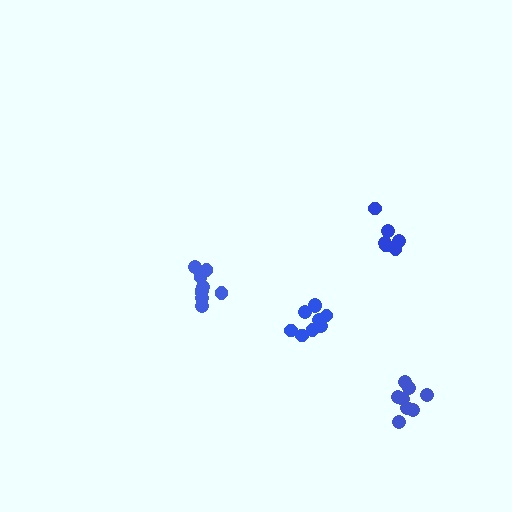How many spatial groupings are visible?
There are 4 spatial groupings.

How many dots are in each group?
Group 1: 9 dots, Group 2: 6 dots, Group 3: 9 dots, Group 4: 8 dots (32 total).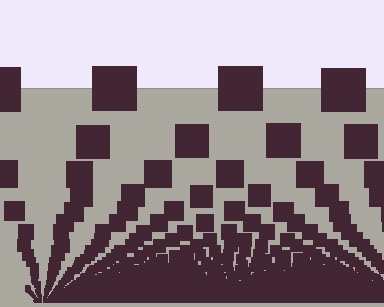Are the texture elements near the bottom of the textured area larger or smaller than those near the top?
Smaller. The gradient is inverted — elements near the bottom are smaller and denser.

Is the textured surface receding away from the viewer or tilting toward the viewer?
The surface appears to tilt toward the viewer. Texture elements get larger and sparser toward the top.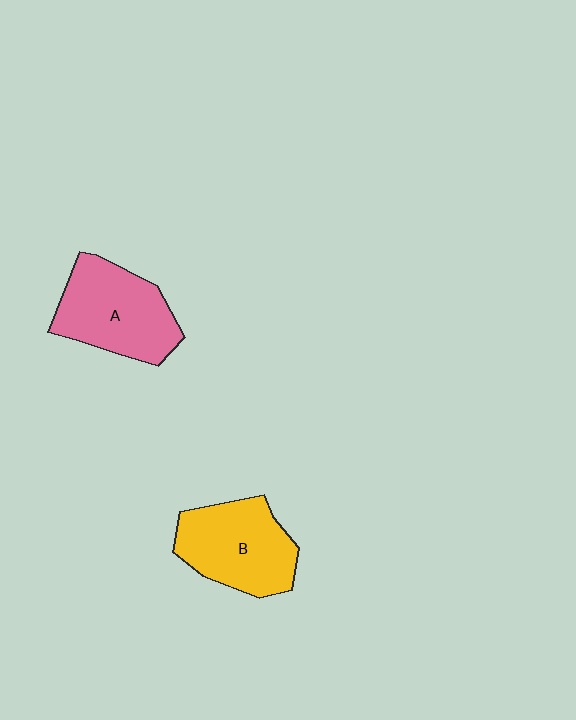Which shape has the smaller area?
Shape B (yellow).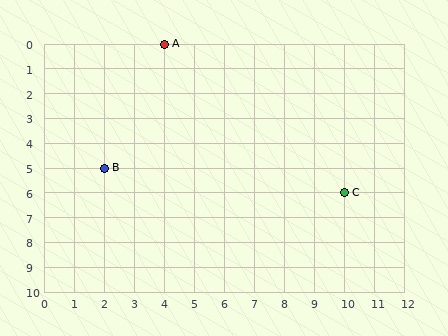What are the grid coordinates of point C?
Point C is at grid coordinates (10, 6).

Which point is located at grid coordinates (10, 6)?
Point C is at (10, 6).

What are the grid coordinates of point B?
Point B is at grid coordinates (2, 5).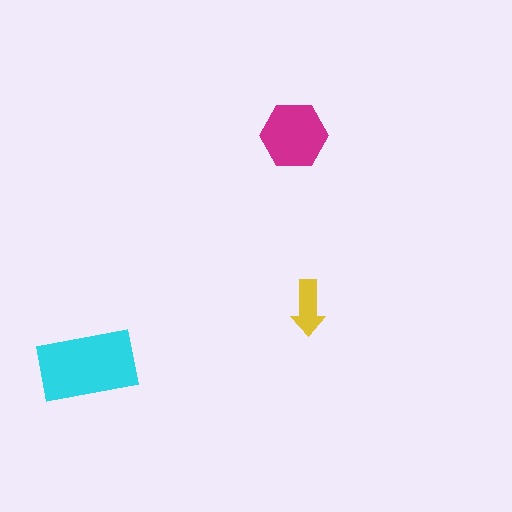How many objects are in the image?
There are 3 objects in the image.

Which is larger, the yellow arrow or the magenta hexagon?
The magenta hexagon.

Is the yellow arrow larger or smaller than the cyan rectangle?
Smaller.